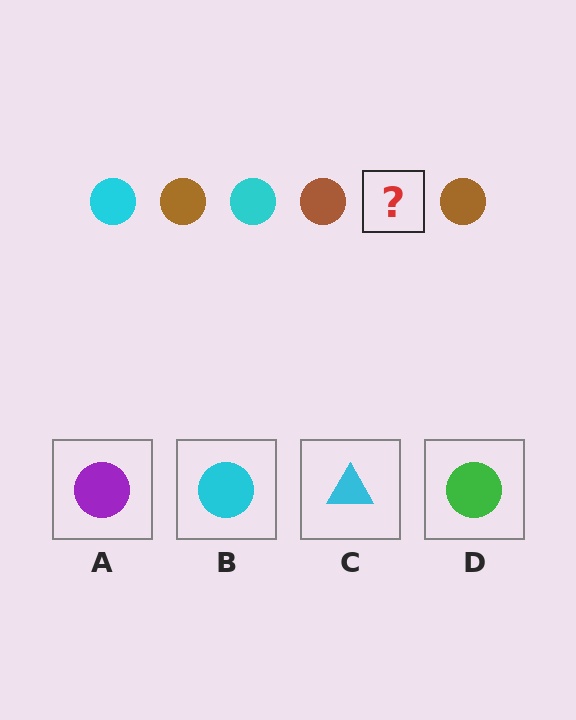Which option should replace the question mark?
Option B.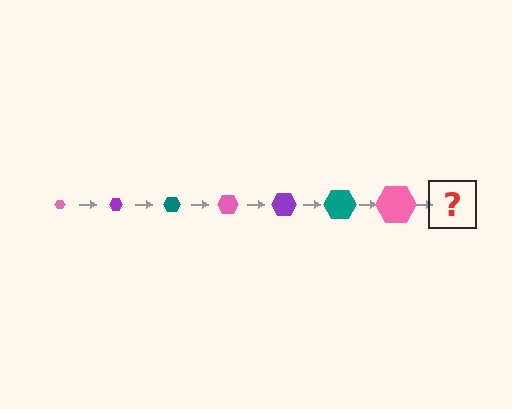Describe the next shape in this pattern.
It should be a purple hexagon, larger than the previous one.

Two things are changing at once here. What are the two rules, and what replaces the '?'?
The two rules are that the hexagon grows larger each step and the color cycles through pink, purple, and teal. The '?' should be a purple hexagon, larger than the previous one.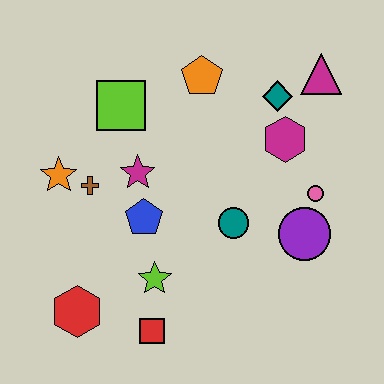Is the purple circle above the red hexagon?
Yes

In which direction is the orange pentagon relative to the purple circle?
The orange pentagon is above the purple circle.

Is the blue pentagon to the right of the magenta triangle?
No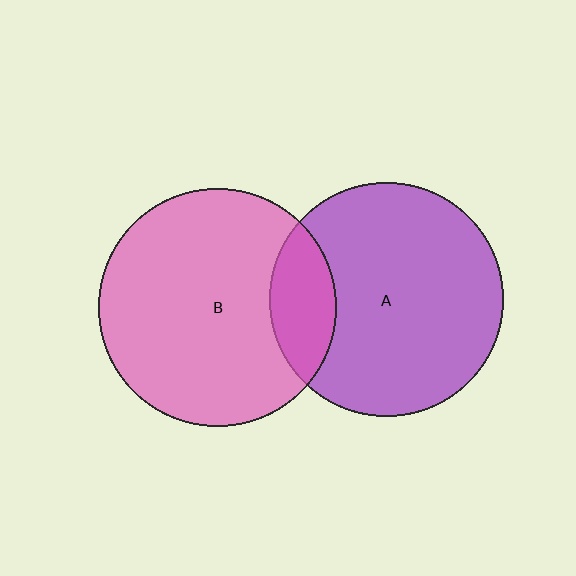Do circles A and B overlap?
Yes.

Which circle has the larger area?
Circle B (pink).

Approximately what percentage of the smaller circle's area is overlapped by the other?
Approximately 20%.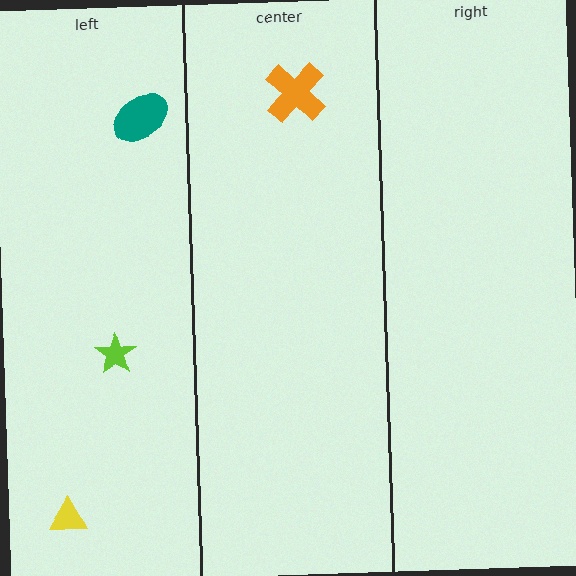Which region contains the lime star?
The left region.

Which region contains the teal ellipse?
The left region.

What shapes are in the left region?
The teal ellipse, the lime star, the yellow triangle.